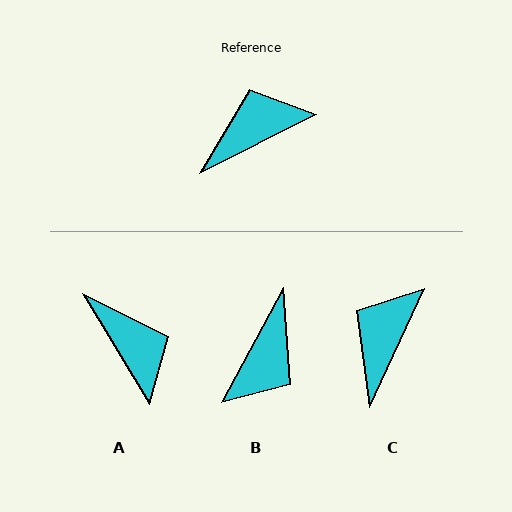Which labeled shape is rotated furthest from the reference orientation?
B, about 145 degrees away.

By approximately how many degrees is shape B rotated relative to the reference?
Approximately 145 degrees clockwise.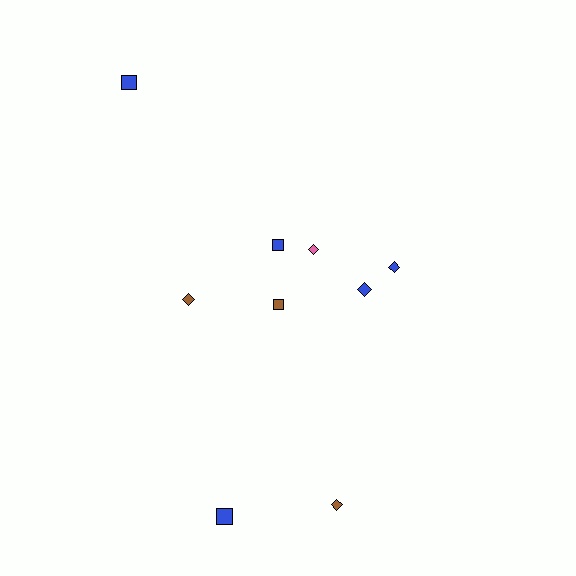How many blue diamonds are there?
There are 2 blue diamonds.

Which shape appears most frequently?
Diamond, with 5 objects.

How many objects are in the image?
There are 9 objects.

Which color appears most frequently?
Blue, with 5 objects.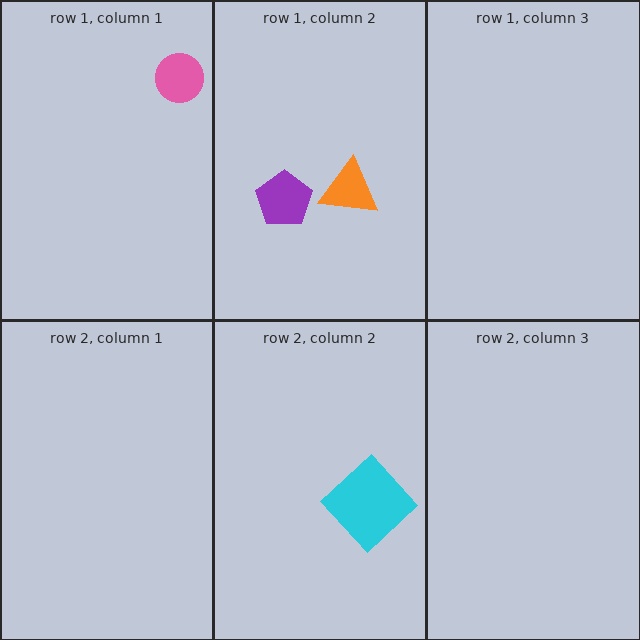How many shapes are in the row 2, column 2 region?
1.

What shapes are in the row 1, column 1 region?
The pink circle.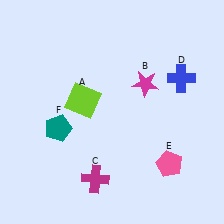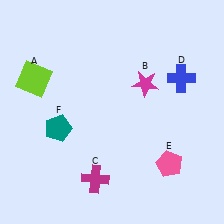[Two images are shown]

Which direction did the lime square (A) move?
The lime square (A) moved left.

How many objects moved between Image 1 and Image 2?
1 object moved between the two images.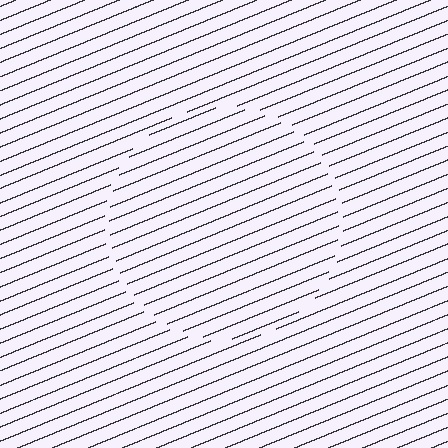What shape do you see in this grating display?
An illusory circle. The interior of the shape contains the same grating, shifted by half a period — the contour is defined by the phase discontinuity where line-ends from the inner and outer gratings abut.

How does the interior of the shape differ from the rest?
The interior of the shape contains the same grating, shifted by half a period — the contour is defined by the phase discontinuity where line-ends from the inner and outer gratings abut.